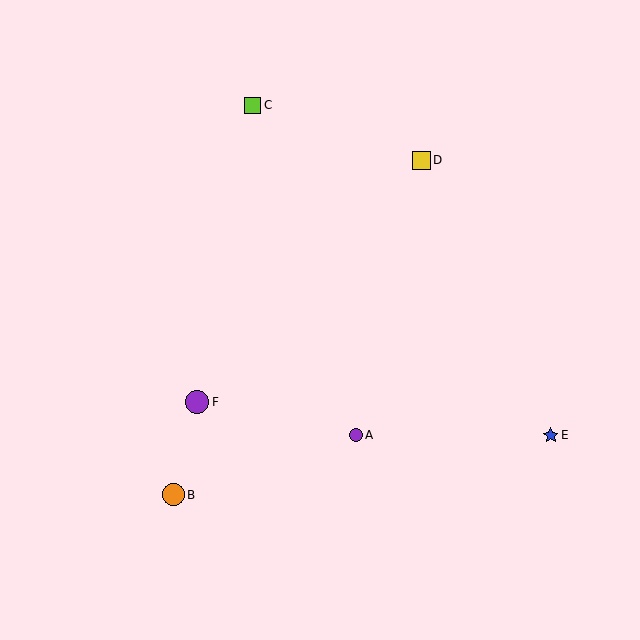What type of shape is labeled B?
Shape B is an orange circle.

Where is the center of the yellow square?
The center of the yellow square is at (421, 160).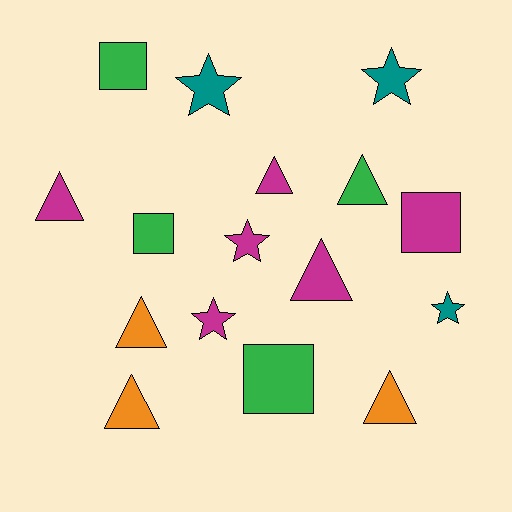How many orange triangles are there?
There are 3 orange triangles.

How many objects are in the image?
There are 16 objects.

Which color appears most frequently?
Magenta, with 6 objects.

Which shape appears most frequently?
Triangle, with 7 objects.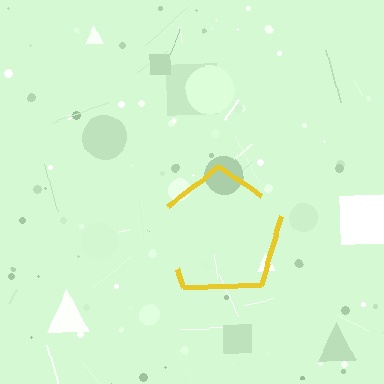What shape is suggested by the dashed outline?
The dashed outline suggests a pentagon.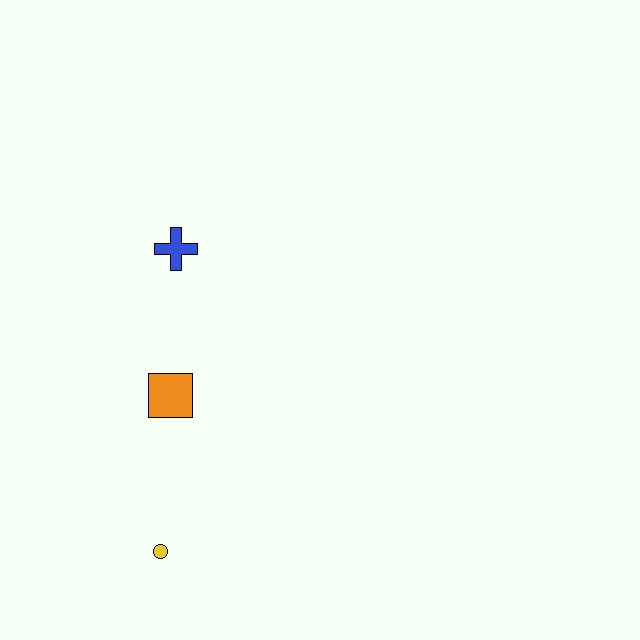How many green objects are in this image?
There are no green objects.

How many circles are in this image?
There is 1 circle.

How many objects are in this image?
There are 3 objects.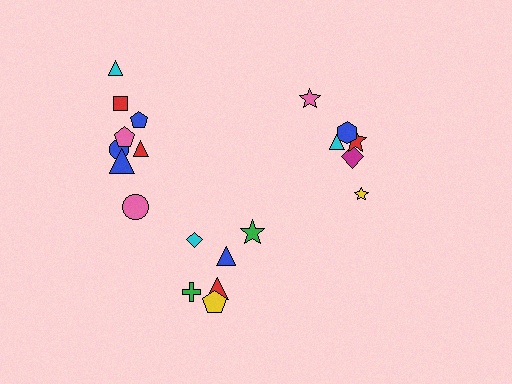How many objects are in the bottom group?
There are 6 objects.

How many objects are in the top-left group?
There are 8 objects.